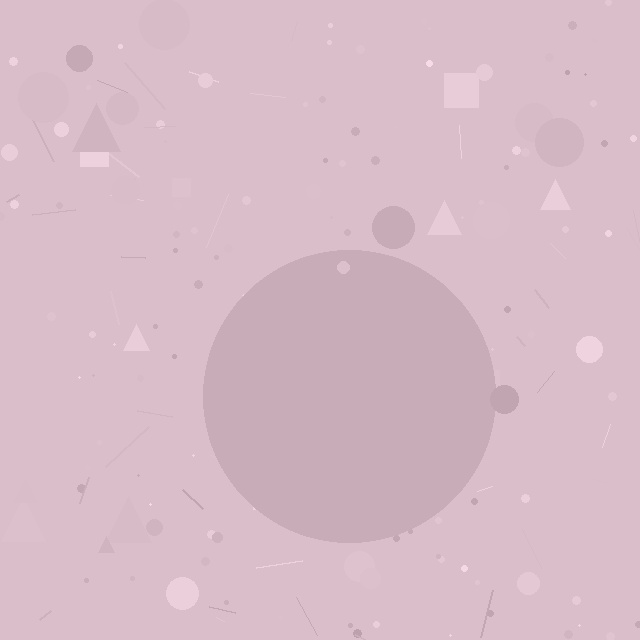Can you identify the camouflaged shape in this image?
The camouflaged shape is a circle.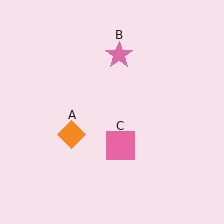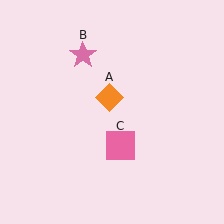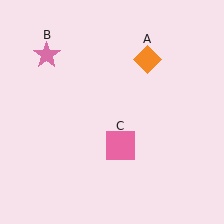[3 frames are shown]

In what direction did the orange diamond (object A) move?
The orange diamond (object A) moved up and to the right.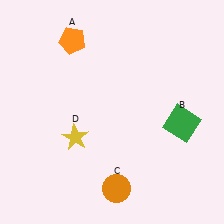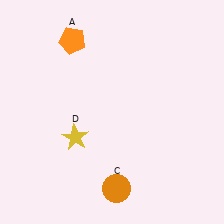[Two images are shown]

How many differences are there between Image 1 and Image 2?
There is 1 difference between the two images.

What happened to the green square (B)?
The green square (B) was removed in Image 2. It was in the bottom-right area of Image 1.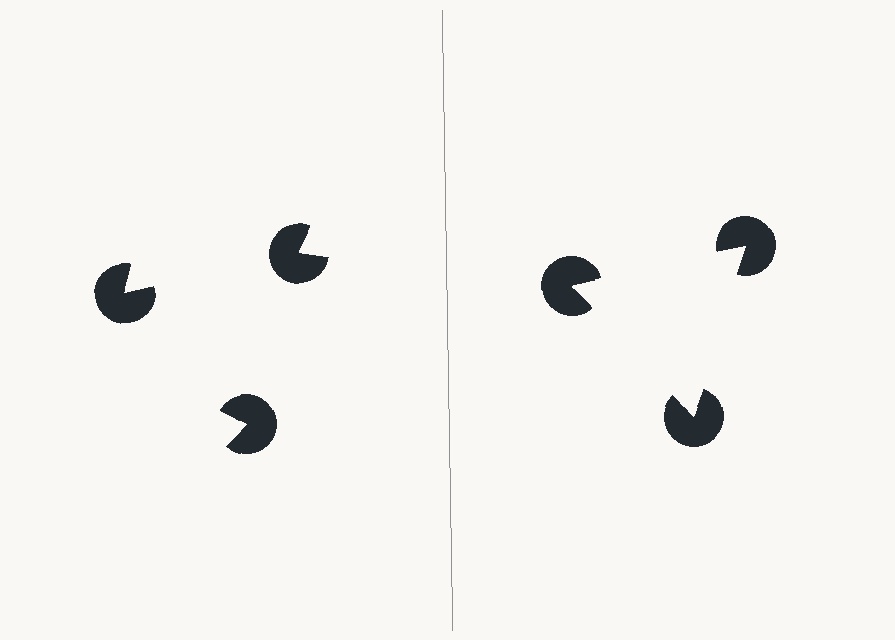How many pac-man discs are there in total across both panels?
6 — 3 on each side.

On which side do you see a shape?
An illusory triangle appears on the right side. On the left side the wedge cuts are rotated, so no coherent shape forms.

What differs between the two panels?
The pac-man discs are positioned identically on both sides; only the wedge orientations differ. On the right they align to a triangle; on the left they are misaligned.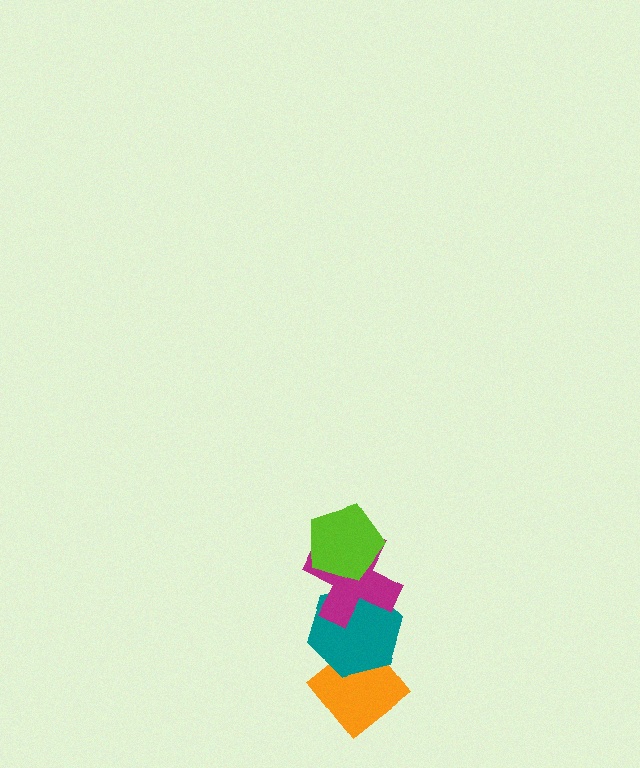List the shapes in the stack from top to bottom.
From top to bottom: the lime pentagon, the magenta cross, the teal hexagon, the orange diamond.